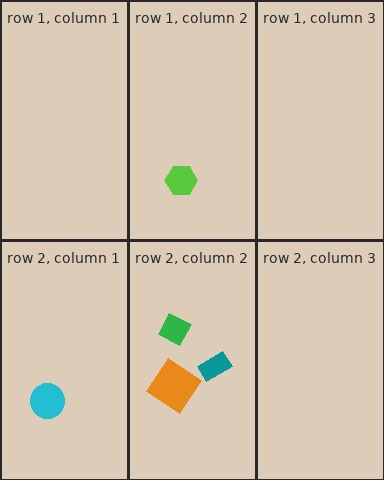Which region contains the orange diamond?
The row 2, column 2 region.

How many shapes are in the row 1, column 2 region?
1.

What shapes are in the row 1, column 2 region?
The lime hexagon.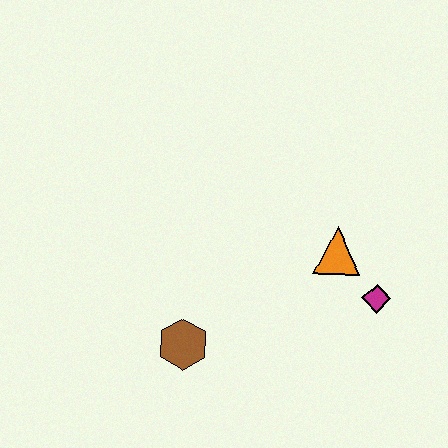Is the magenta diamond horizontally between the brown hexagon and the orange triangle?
No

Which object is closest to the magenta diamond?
The orange triangle is closest to the magenta diamond.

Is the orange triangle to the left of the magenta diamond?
Yes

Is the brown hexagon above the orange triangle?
No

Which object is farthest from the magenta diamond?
The brown hexagon is farthest from the magenta diamond.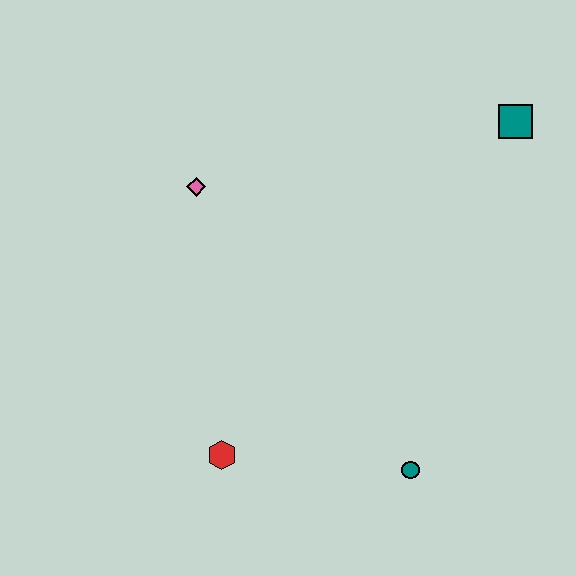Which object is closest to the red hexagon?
The teal circle is closest to the red hexagon.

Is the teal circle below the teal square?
Yes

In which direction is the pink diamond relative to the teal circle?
The pink diamond is above the teal circle.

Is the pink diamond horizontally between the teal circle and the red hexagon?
No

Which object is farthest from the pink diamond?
The teal circle is farthest from the pink diamond.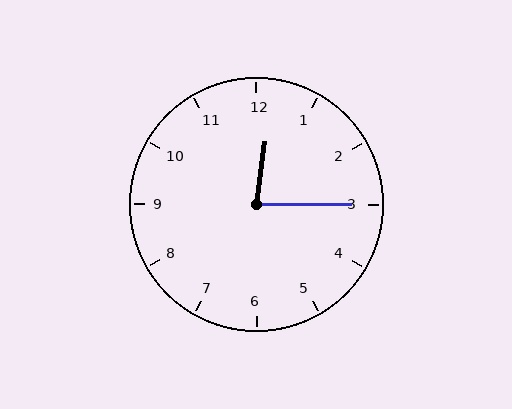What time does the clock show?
12:15.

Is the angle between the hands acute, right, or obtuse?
It is acute.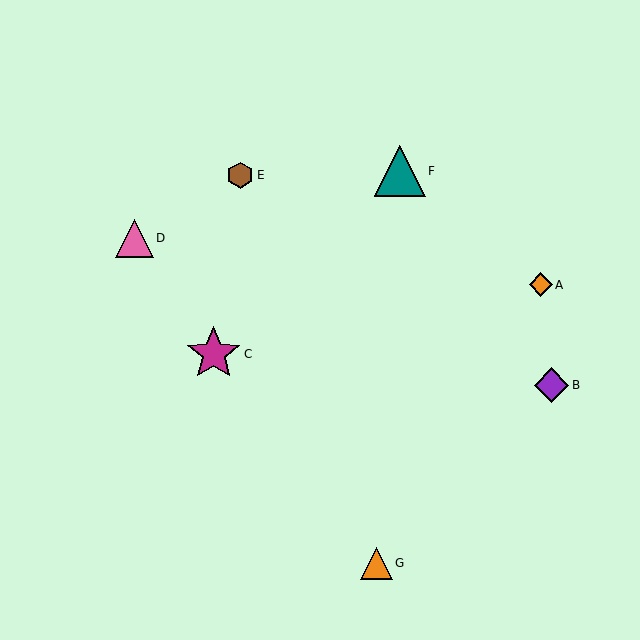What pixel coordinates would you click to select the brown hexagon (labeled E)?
Click at (240, 175) to select the brown hexagon E.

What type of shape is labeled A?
Shape A is an orange diamond.